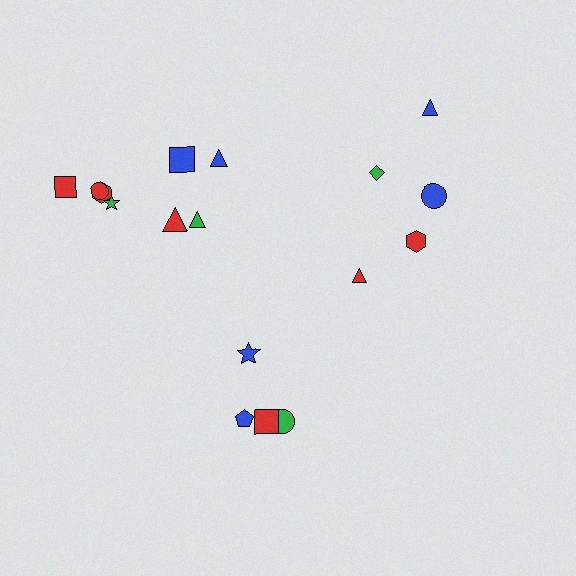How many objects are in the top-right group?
There are 5 objects.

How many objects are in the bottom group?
There are 4 objects.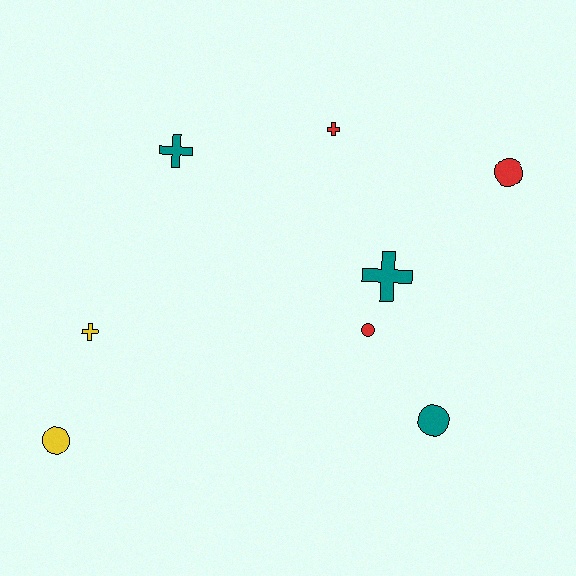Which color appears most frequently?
Teal, with 3 objects.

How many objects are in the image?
There are 8 objects.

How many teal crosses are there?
There are 2 teal crosses.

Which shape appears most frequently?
Circle, with 4 objects.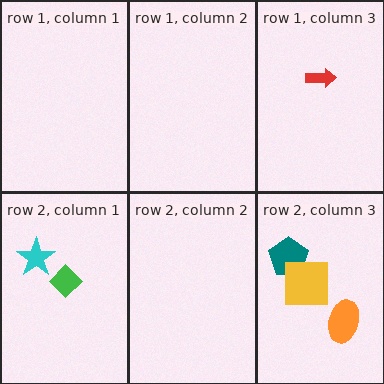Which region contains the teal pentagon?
The row 2, column 3 region.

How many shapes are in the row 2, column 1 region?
2.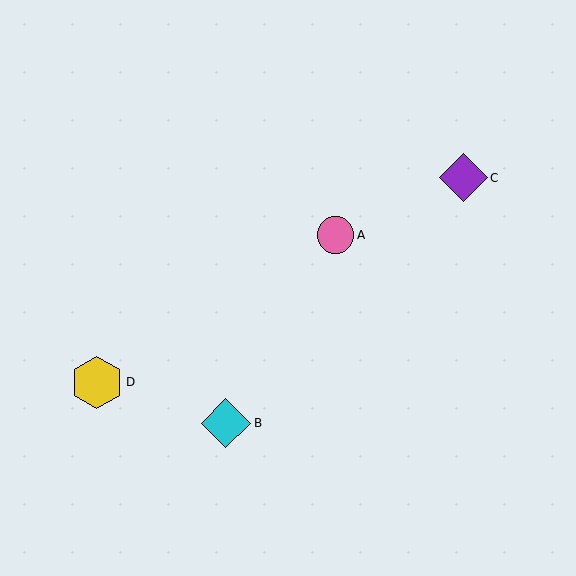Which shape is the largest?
The yellow hexagon (labeled D) is the largest.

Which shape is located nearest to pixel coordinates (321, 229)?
The pink circle (labeled A) at (336, 235) is nearest to that location.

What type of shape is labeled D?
Shape D is a yellow hexagon.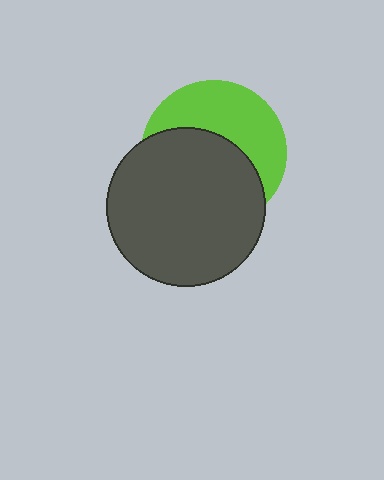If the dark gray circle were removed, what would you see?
You would see the complete lime circle.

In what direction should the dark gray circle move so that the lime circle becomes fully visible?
The dark gray circle should move down. That is the shortest direction to clear the overlap and leave the lime circle fully visible.